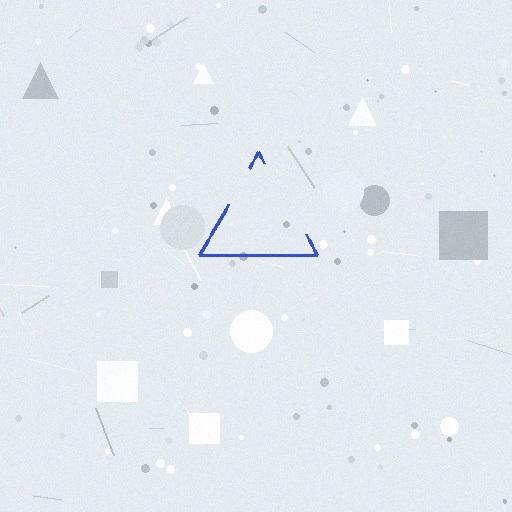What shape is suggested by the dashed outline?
The dashed outline suggests a triangle.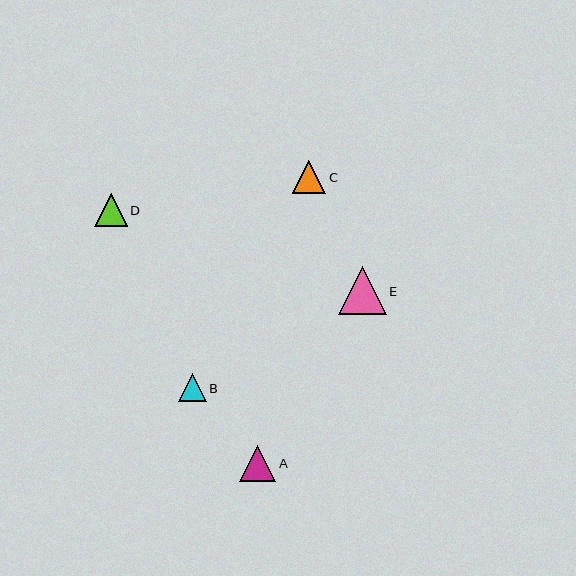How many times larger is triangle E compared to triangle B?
Triangle E is approximately 1.7 times the size of triangle B.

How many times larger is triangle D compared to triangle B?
Triangle D is approximately 1.2 times the size of triangle B.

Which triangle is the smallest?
Triangle B is the smallest with a size of approximately 28 pixels.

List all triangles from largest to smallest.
From largest to smallest: E, A, C, D, B.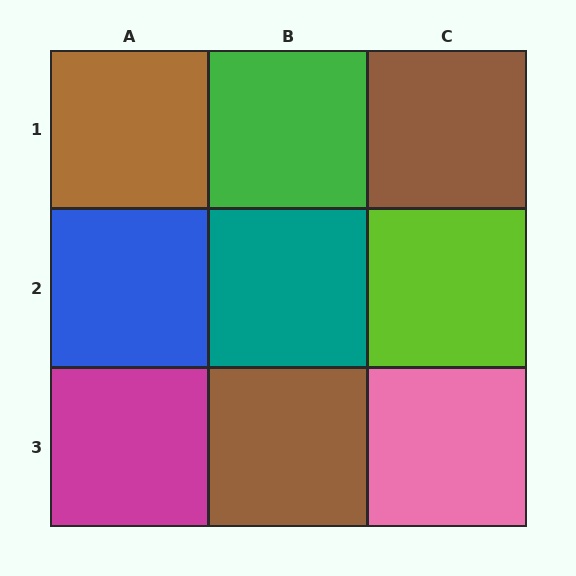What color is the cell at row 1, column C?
Brown.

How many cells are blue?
1 cell is blue.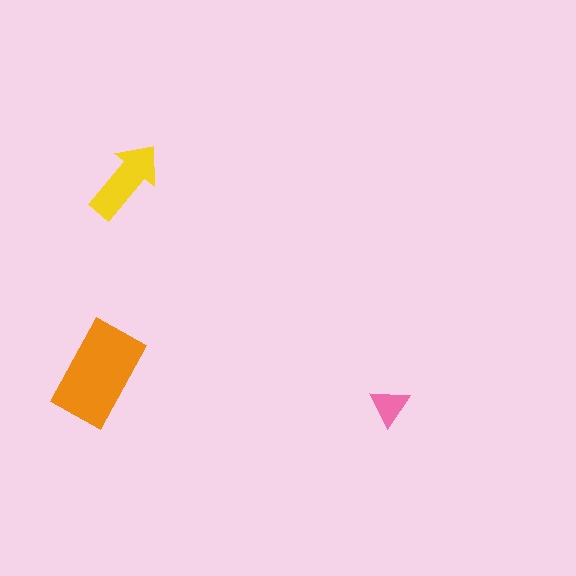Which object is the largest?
The orange rectangle.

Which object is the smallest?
The pink triangle.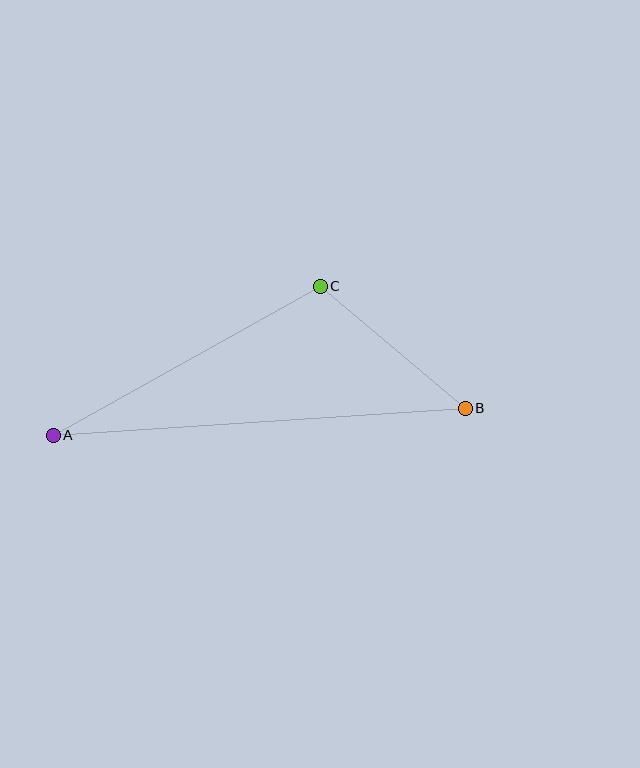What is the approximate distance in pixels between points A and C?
The distance between A and C is approximately 306 pixels.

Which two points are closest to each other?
Points B and C are closest to each other.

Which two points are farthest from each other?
Points A and B are farthest from each other.